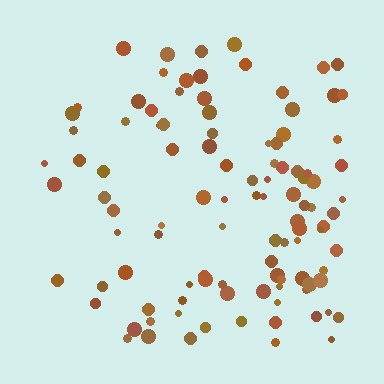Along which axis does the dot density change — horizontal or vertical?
Horizontal.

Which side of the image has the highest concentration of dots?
The right.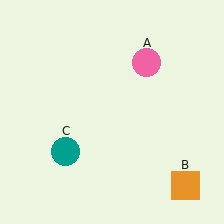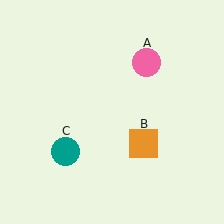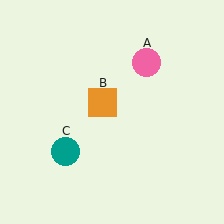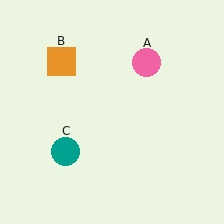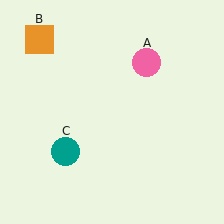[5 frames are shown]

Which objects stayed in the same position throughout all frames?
Pink circle (object A) and teal circle (object C) remained stationary.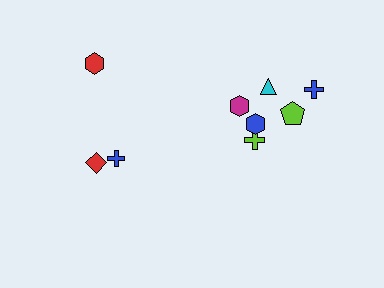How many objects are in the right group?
There are 6 objects.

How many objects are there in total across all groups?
There are 9 objects.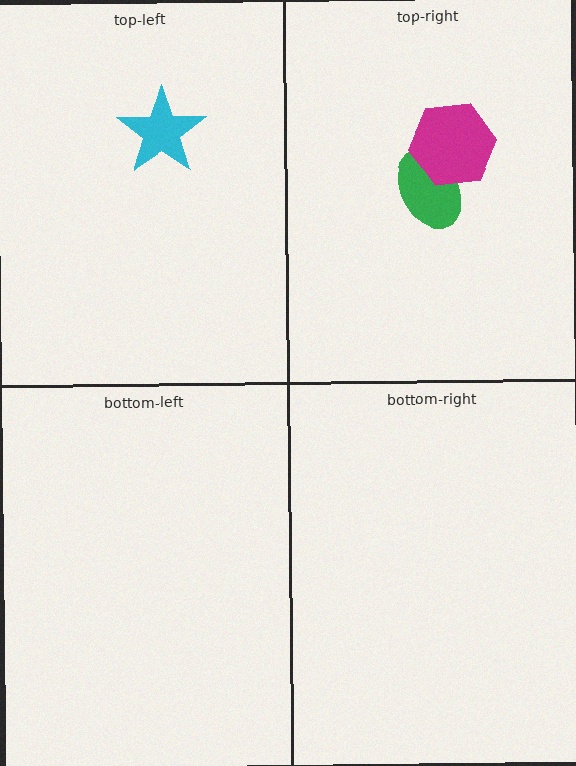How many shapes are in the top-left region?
1.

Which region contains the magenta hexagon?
The top-right region.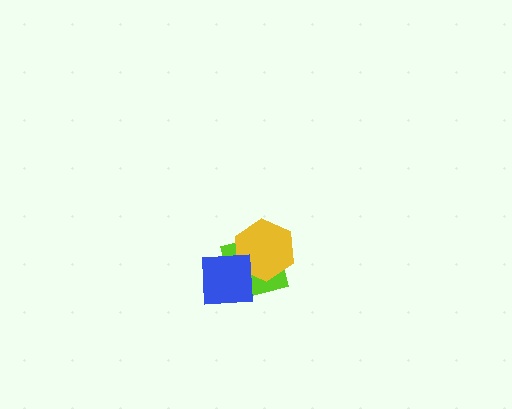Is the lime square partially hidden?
Yes, it is partially covered by another shape.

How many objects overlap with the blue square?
2 objects overlap with the blue square.